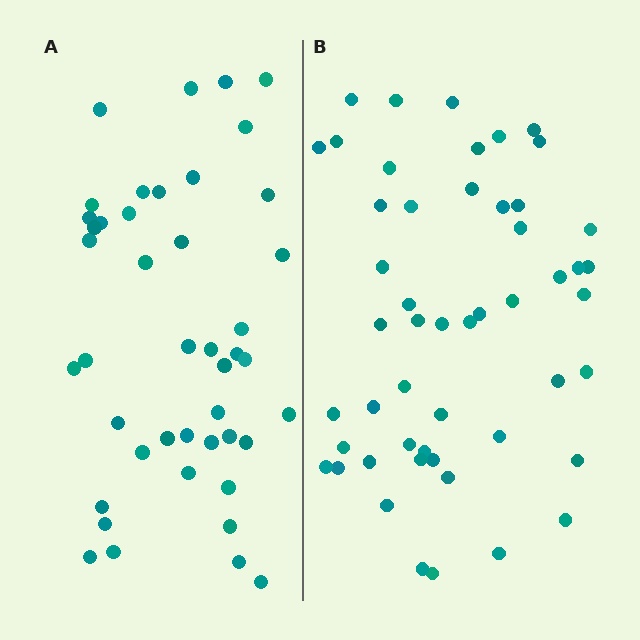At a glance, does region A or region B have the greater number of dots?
Region B (the right region) has more dots.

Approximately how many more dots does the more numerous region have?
Region B has roughly 8 or so more dots than region A.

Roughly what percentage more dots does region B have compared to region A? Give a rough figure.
About 15% more.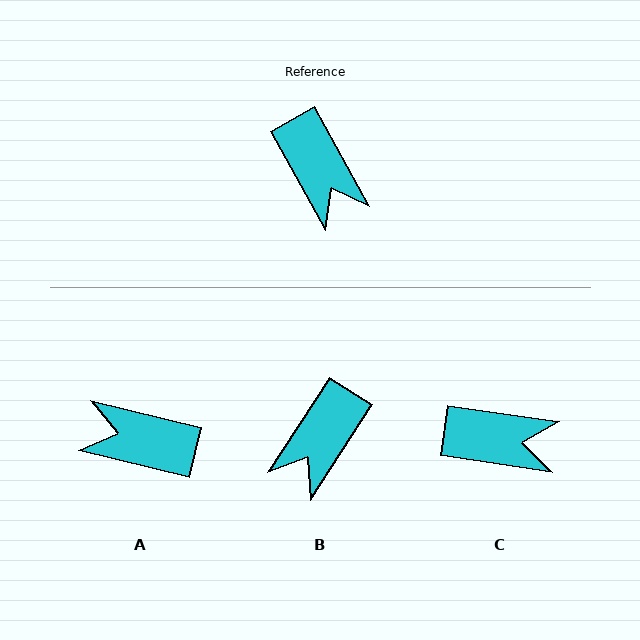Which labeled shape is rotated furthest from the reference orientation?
A, about 133 degrees away.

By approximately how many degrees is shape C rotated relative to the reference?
Approximately 53 degrees counter-clockwise.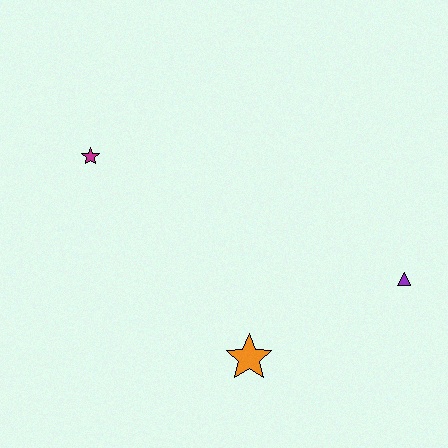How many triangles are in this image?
There is 1 triangle.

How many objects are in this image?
There are 3 objects.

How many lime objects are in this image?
There are no lime objects.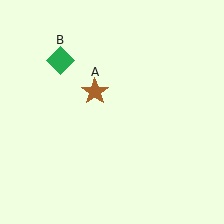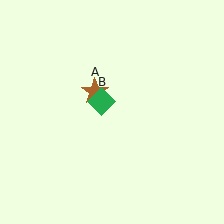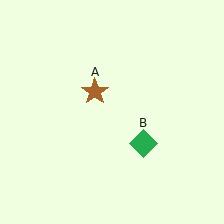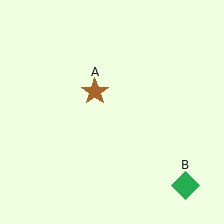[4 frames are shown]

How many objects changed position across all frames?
1 object changed position: green diamond (object B).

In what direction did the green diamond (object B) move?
The green diamond (object B) moved down and to the right.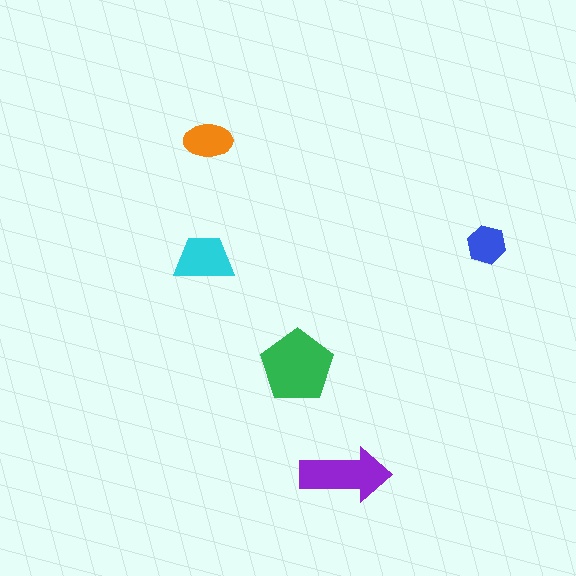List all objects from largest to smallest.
The green pentagon, the purple arrow, the cyan trapezoid, the orange ellipse, the blue hexagon.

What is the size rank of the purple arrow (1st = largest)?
2nd.